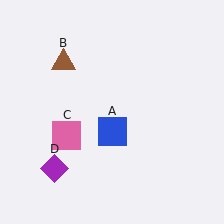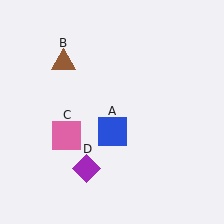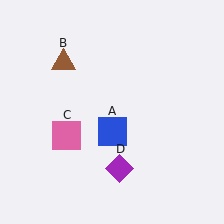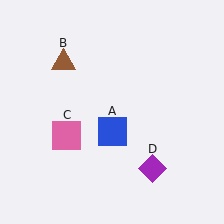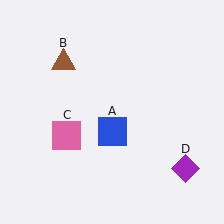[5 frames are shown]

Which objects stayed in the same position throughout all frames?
Blue square (object A) and brown triangle (object B) and pink square (object C) remained stationary.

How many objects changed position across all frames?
1 object changed position: purple diamond (object D).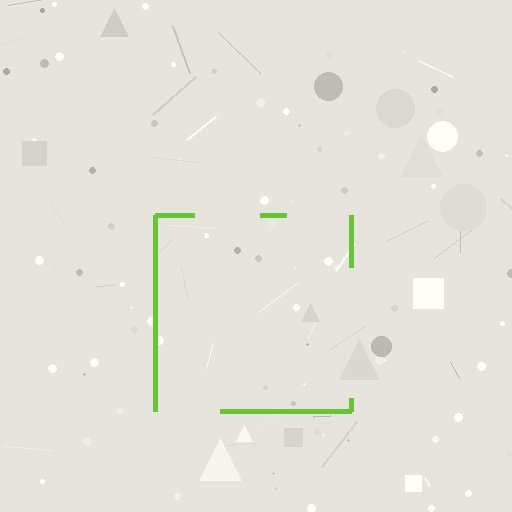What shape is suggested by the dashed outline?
The dashed outline suggests a square.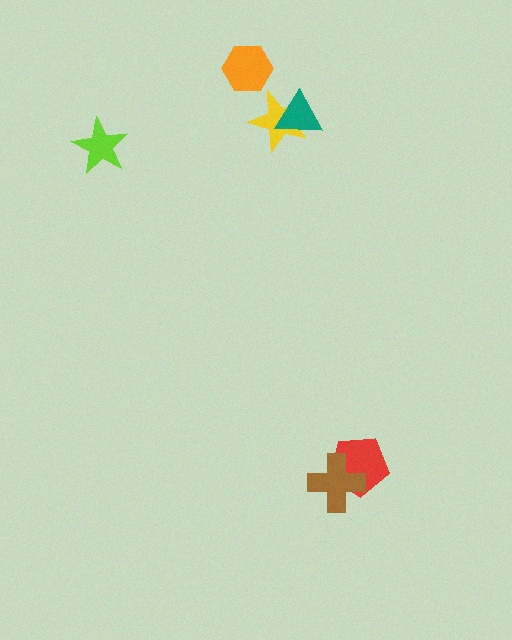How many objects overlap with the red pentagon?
1 object overlaps with the red pentagon.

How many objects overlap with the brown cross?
1 object overlaps with the brown cross.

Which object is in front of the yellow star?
The teal triangle is in front of the yellow star.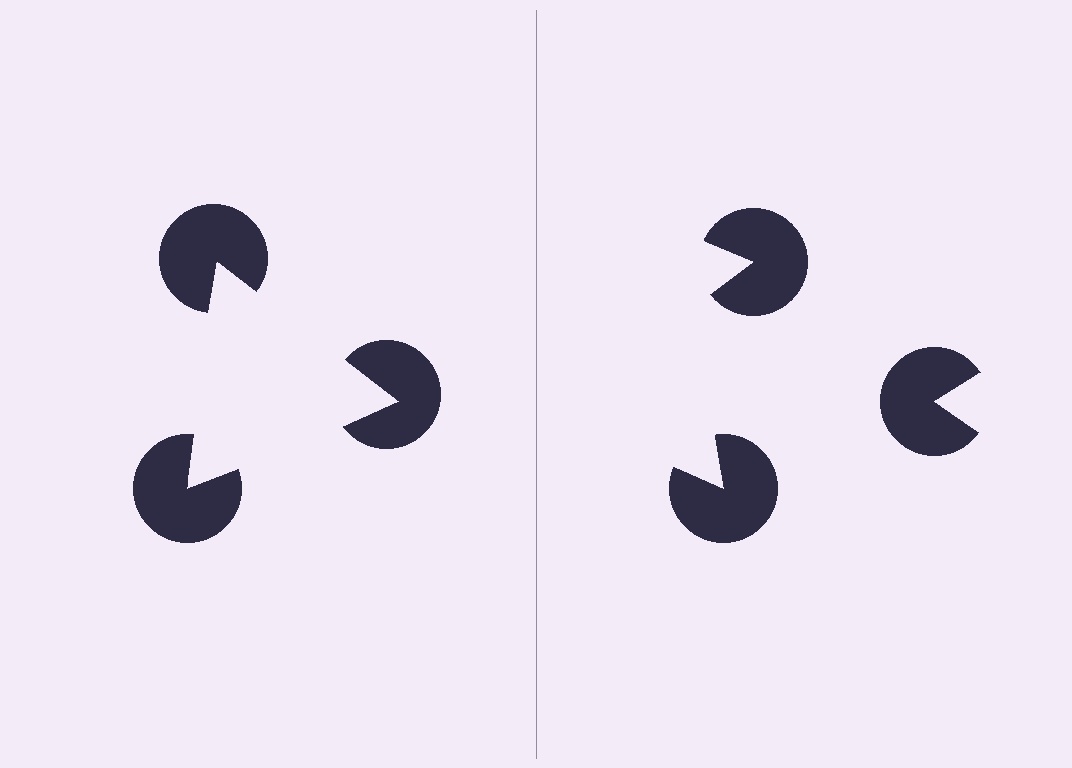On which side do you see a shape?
An illusory triangle appears on the left side. On the right side the wedge cuts are rotated, so no coherent shape forms.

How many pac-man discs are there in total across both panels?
6 — 3 on each side.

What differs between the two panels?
The pac-man discs are positioned identically on both sides; only the wedge orientations differ. On the left they align to a triangle; on the right they are misaligned.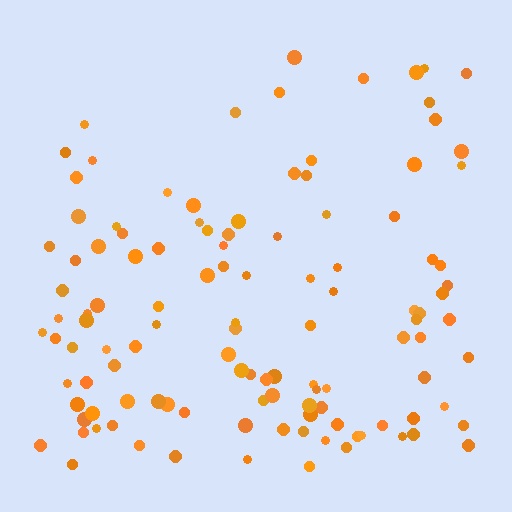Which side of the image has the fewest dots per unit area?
The top.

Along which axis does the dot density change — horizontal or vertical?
Vertical.